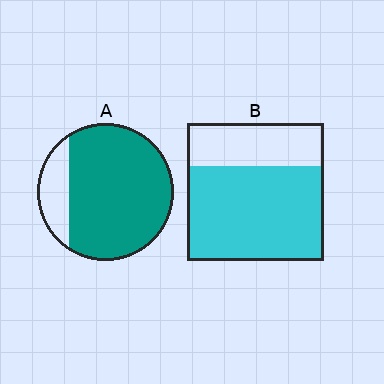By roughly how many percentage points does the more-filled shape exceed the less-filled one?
By roughly 15 percentage points (A over B).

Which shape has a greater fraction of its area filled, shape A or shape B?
Shape A.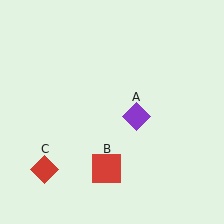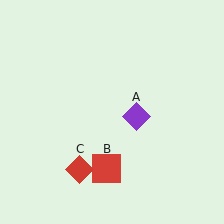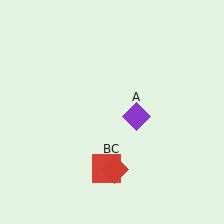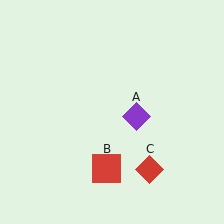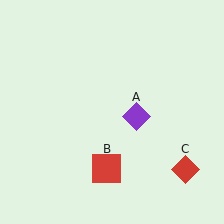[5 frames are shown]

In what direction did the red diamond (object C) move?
The red diamond (object C) moved right.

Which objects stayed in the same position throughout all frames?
Purple diamond (object A) and red square (object B) remained stationary.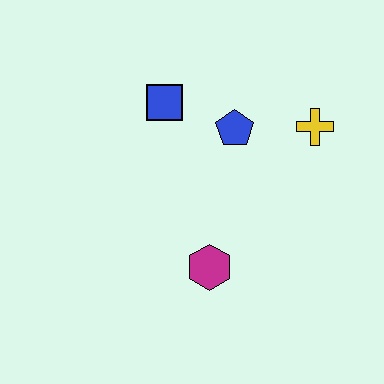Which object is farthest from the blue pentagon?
The magenta hexagon is farthest from the blue pentagon.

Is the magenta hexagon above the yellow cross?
No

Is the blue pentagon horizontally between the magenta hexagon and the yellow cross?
Yes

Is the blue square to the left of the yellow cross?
Yes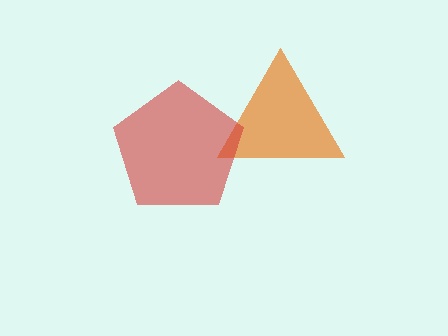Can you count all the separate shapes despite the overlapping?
Yes, there are 2 separate shapes.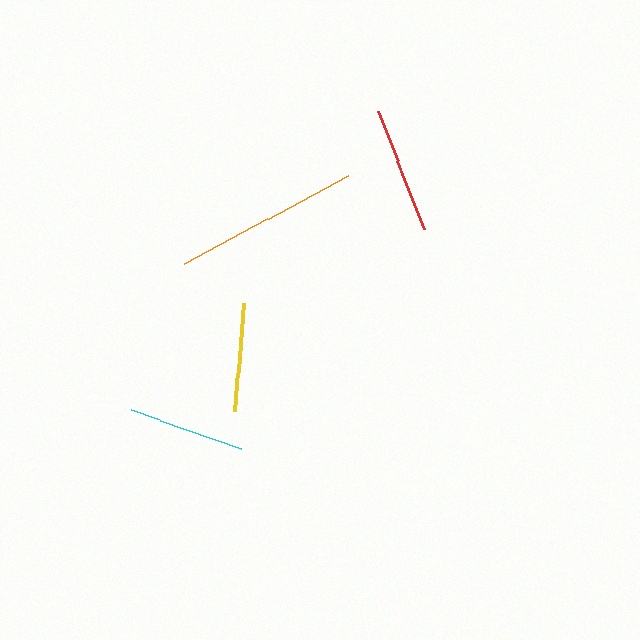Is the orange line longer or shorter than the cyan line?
The orange line is longer than the cyan line.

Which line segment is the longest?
The orange line is the longest at approximately 187 pixels.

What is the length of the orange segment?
The orange segment is approximately 187 pixels long.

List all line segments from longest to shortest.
From longest to shortest: orange, red, cyan, yellow.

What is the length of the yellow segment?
The yellow segment is approximately 109 pixels long.